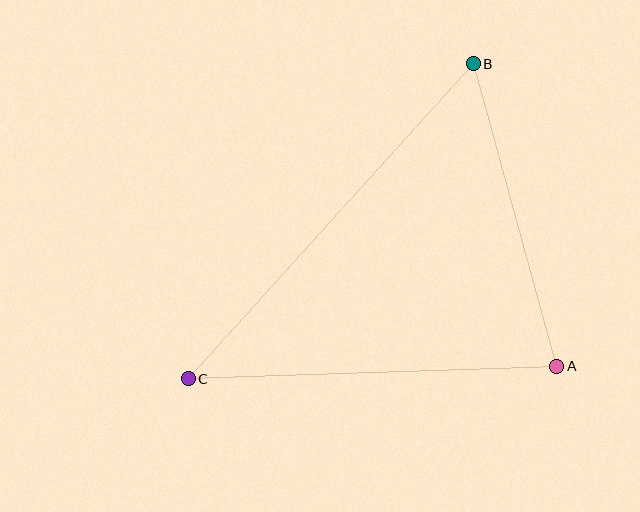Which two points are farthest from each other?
Points B and C are farthest from each other.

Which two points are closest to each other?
Points A and B are closest to each other.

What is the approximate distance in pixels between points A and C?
The distance between A and C is approximately 369 pixels.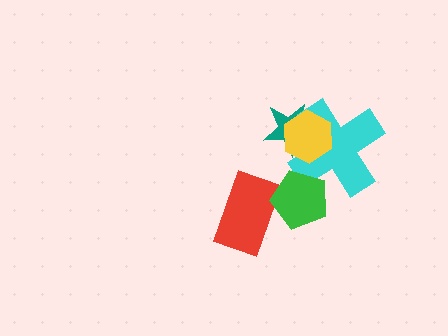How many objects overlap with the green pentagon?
2 objects overlap with the green pentagon.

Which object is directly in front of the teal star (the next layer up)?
The cyan cross is directly in front of the teal star.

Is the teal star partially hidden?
Yes, it is partially covered by another shape.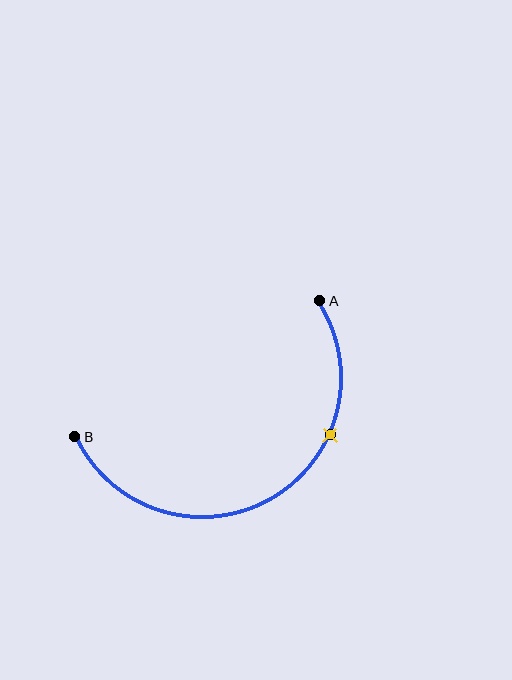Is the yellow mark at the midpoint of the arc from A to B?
No. The yellow mark lies on the arc but is closer to endpoint A. The arc midpoint would be at the point on the curve equidistant along the arc from both A and B.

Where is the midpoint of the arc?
The arc midpoint is the point on the curve farthest from the straight line joining A and B. It sits below that line.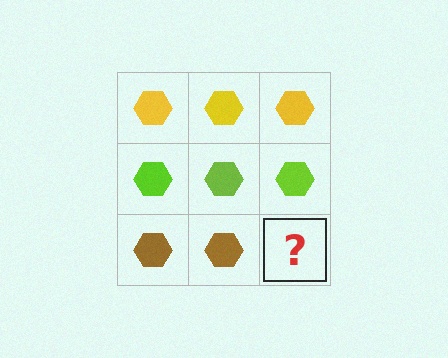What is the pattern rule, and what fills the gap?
The rule is that each row has a consistent color. The gap should be filled with a brown hexagon.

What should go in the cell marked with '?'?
The missing cell should contain a brown hexagon.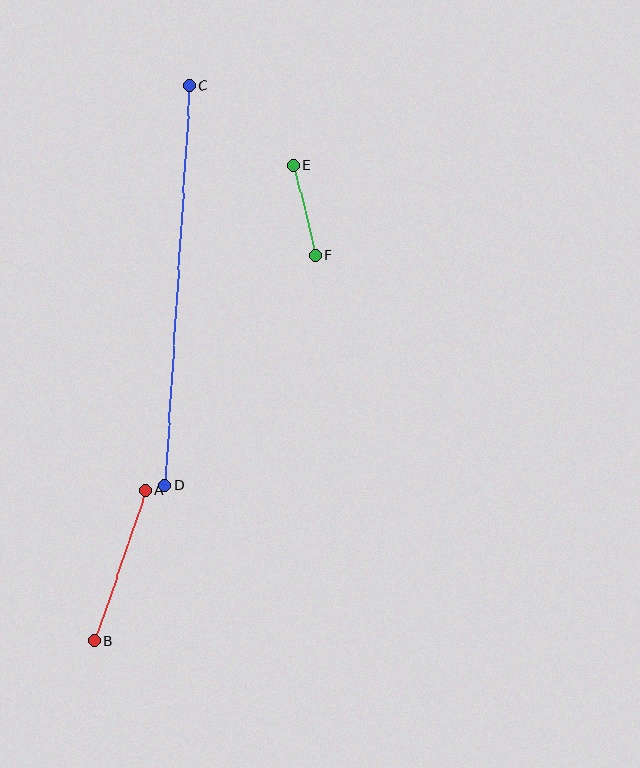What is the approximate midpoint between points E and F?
The midpoint is at approximately (304, 210) pixels.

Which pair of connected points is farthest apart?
Points C and D are farthest apart.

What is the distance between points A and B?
The distance is approximately 159 pixels.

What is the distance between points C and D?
The distance is approximately 401 pixels.